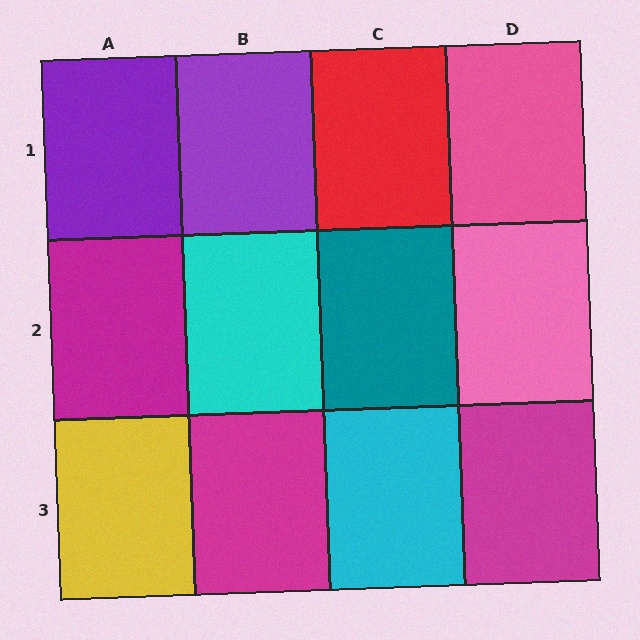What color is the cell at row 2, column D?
Pink.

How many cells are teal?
1 cell is teal.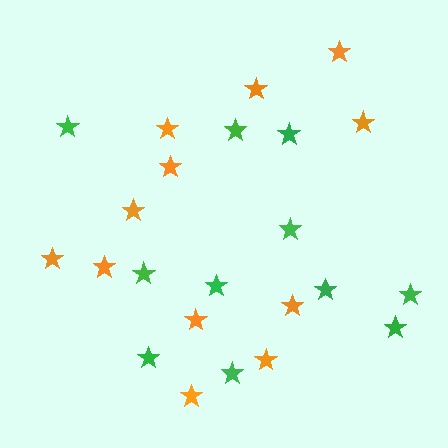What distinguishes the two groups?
There are 2 groups: one group of orange stars (12) and one group of green stars (11).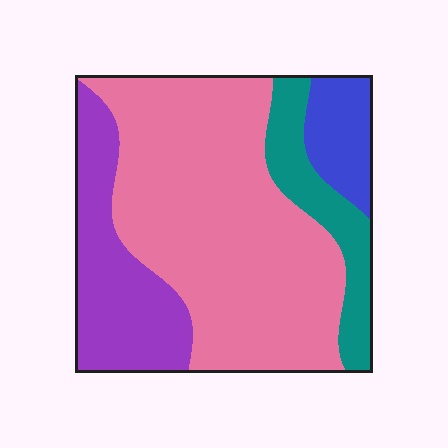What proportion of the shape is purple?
Purple takes up less than a quarter of the shape.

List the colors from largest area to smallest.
From largest to smallest: pink, purple, teal, blue.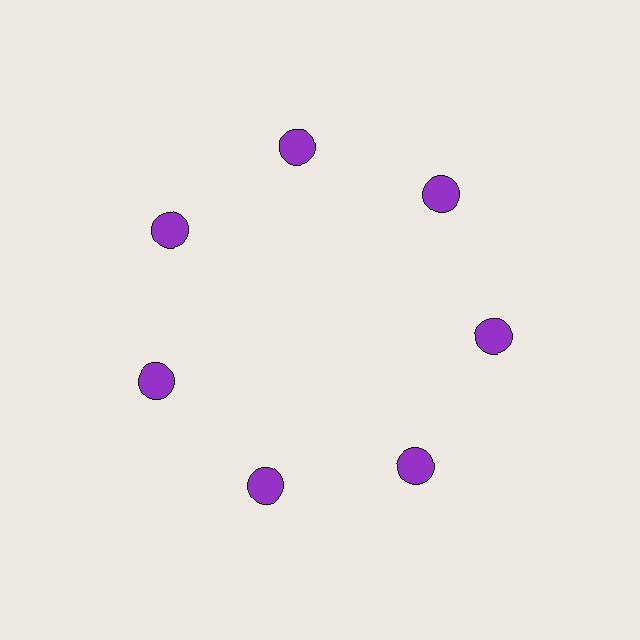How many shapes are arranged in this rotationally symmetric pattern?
There are 7 shapes, arranged in 7 groups of 1.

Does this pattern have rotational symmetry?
Yes, this pattern has 7-fold rotational symmetry. It looks the same after rotating 51 degrees around the center.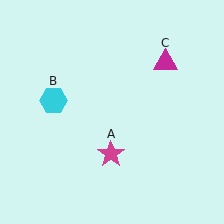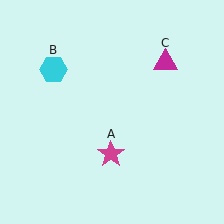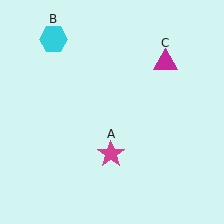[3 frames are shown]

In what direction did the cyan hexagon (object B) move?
The cyan hexagon (object B) moved up.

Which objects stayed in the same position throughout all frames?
Magenta star (object A) and magenta triangle (object C) remained stationary.